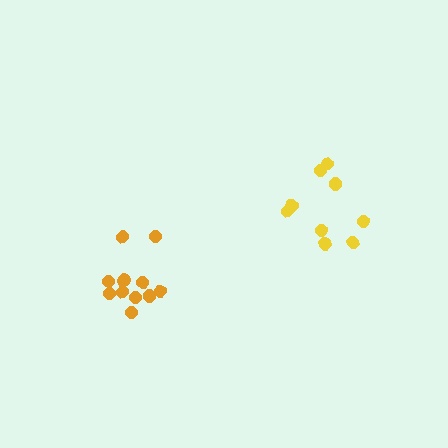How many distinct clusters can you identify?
There are 2 distinct clusters.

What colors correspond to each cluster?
The clusters are colored: yellow, orange.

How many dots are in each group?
Group 1: 9 dots, Group 2: 11 dots (20 total).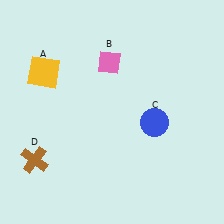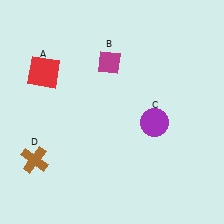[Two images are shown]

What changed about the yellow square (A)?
In Image 1, A is yellow. In Image 2, it changed to red.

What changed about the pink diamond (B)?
In Image 1, B is pink. In Image 2, it changed to magenta.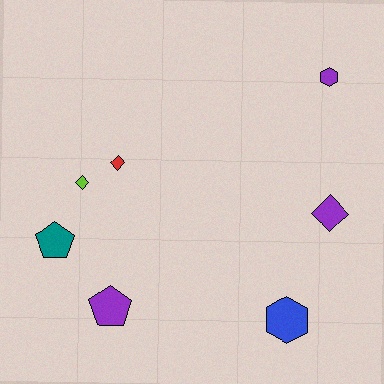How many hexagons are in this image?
There are 2 hexagons.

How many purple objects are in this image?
There are 3 purple objects.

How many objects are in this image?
There are 7 objects.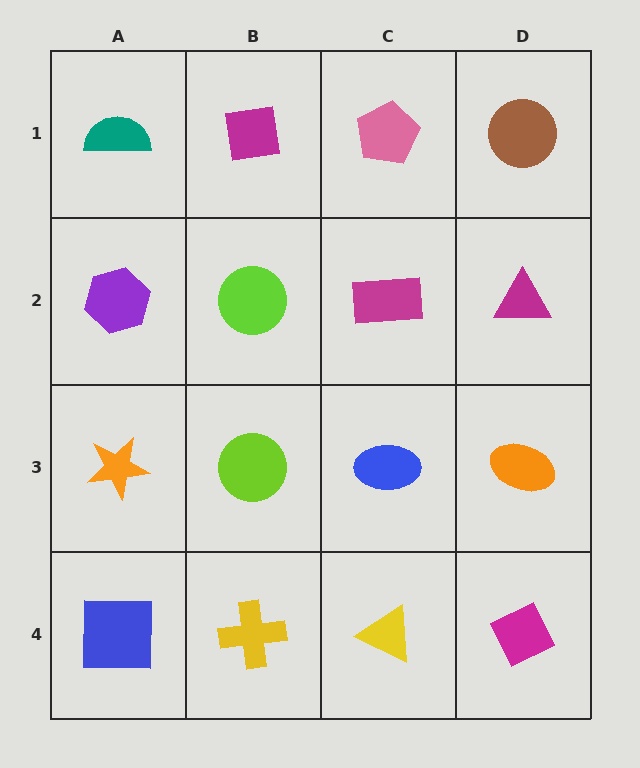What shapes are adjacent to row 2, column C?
A pink pentagon (row 1, column C), a blue ellipse (row 3, column C), a lime circle (row 2, column B), a magenta triangle (row 2, column D).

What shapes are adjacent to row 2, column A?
A teal semicircle (row 1, column A), an orange star (row 3, column A), a lime circle (row 2, column B).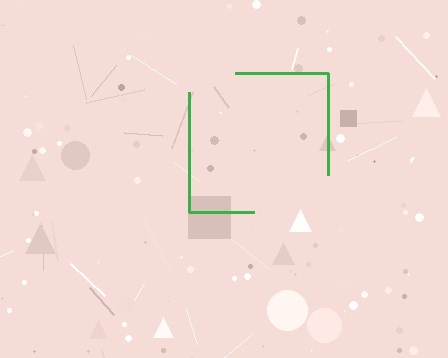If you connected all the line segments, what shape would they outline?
They would outline a square.